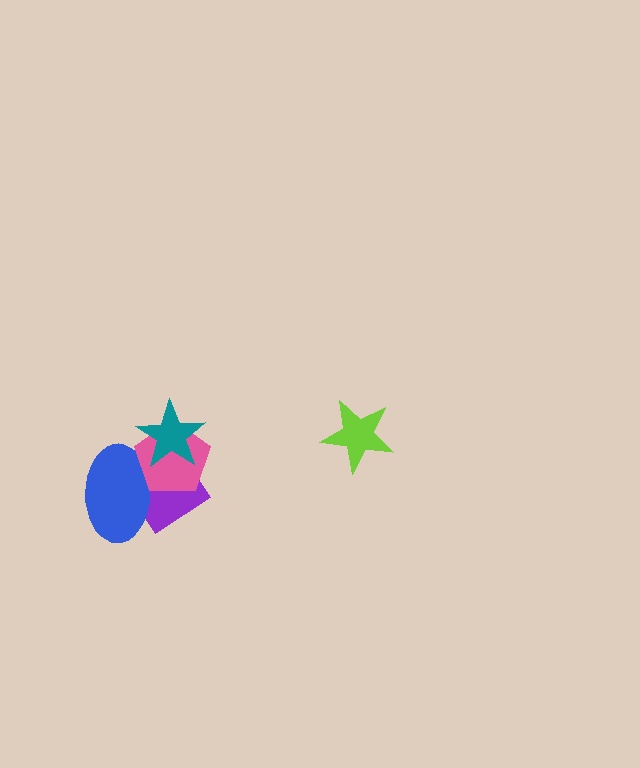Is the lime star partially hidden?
No, no other shape covers it.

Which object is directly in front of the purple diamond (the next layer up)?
The blue ellipse is directly in front of the purple diamond.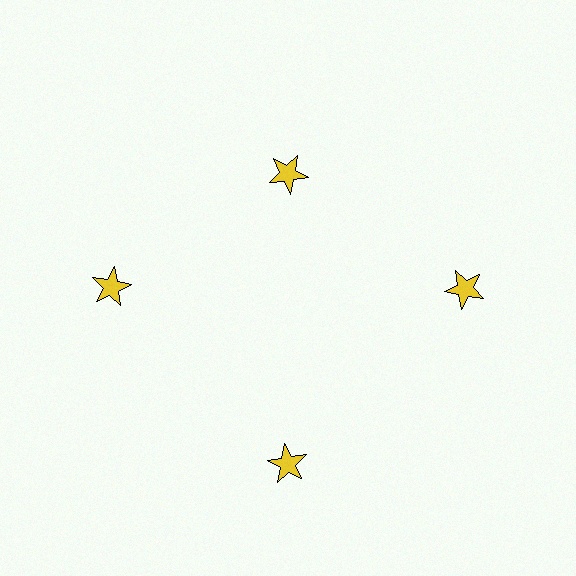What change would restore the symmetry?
The symmetry would be restored by moving it outward, back onto the ring so that all 4 stars sit at equal angles and equal distance from the center.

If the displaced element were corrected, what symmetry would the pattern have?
It would have 4-fold rotational symmetry — the pattern would map onto itself every 90 degrees.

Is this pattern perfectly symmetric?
No. The 4 yellow stars are arranged in a ring, but one element near the 12 o'clock position is pulled inward toward the center, breaking the 4-fold rotational symmetry.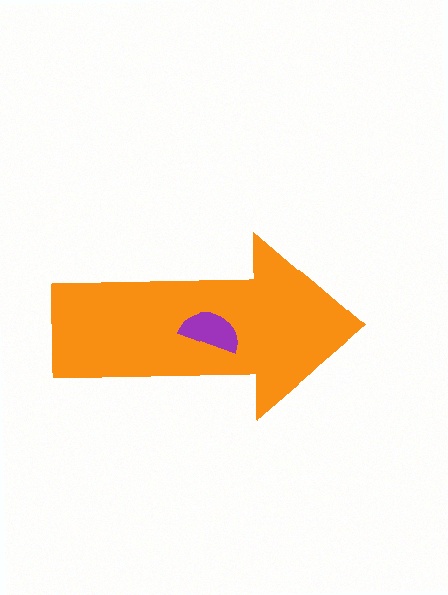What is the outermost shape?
The orange arrow.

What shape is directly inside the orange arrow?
The purple semicircle.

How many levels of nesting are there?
2.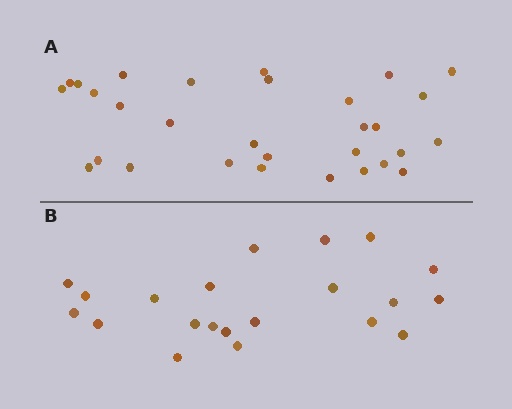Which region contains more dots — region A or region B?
Region A (the top region) has more dots.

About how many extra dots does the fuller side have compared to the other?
Region A has roughly 8 or so more dots than region B.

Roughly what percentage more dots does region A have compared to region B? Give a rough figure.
About 45% more.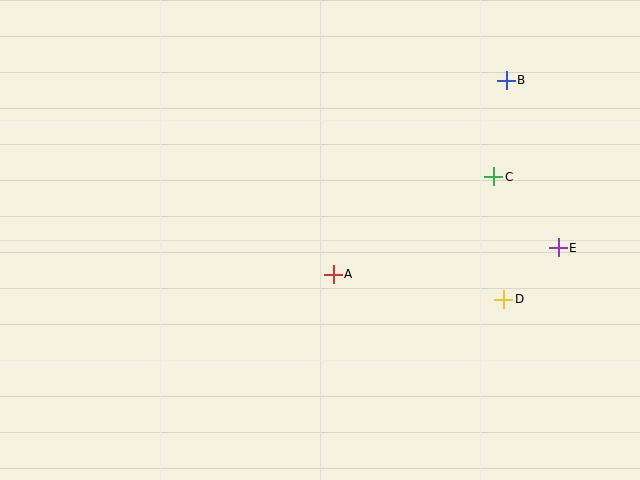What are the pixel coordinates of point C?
Point C is at (494, 177).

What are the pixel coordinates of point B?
Point B is at (506, 80).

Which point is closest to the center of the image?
Point A at (333, 274) is closest to the center.